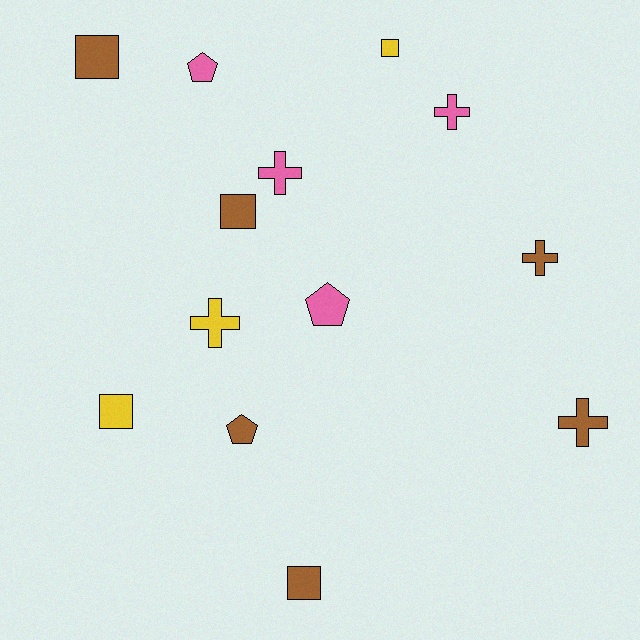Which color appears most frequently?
Brown, with 6 objects.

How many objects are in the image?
There are 13 objects.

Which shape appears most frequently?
Cross, with 5 objects.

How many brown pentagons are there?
There is 1 brown pentagon.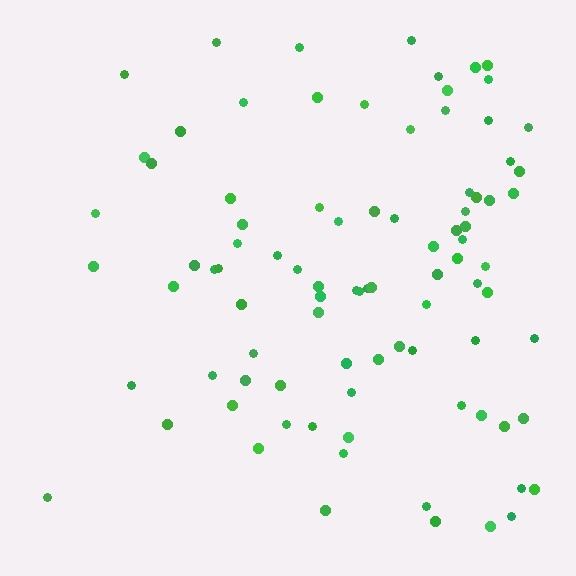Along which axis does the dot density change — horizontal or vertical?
Horizontal.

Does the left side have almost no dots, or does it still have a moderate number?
Still a moderate number, just noticeably fewer than the right.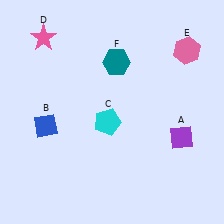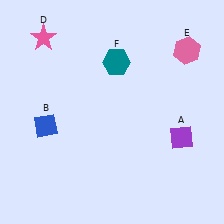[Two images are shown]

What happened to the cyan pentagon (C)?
The cyan pentagon (C) was removed in Image 2. It was in the bottom-left area of Image 1.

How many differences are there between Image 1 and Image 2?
There is 1 difference between the two images.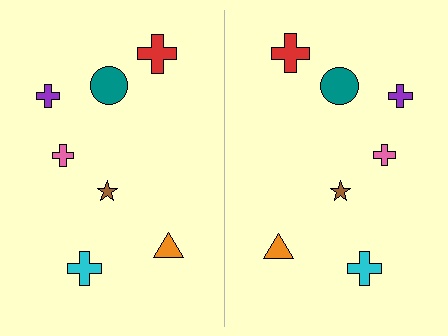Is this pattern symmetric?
Yes, this pattern has bilateral (reflection) symmetry.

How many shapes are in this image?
There are 14 shapes in this image.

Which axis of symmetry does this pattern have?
The pattern has a vertical axis of symmetry running through the center of the image.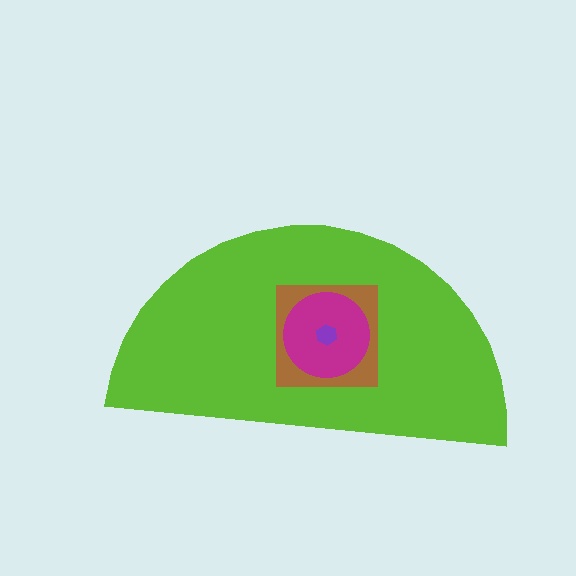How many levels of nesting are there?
4.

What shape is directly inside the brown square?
The magenta circle.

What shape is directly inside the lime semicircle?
The brown square.